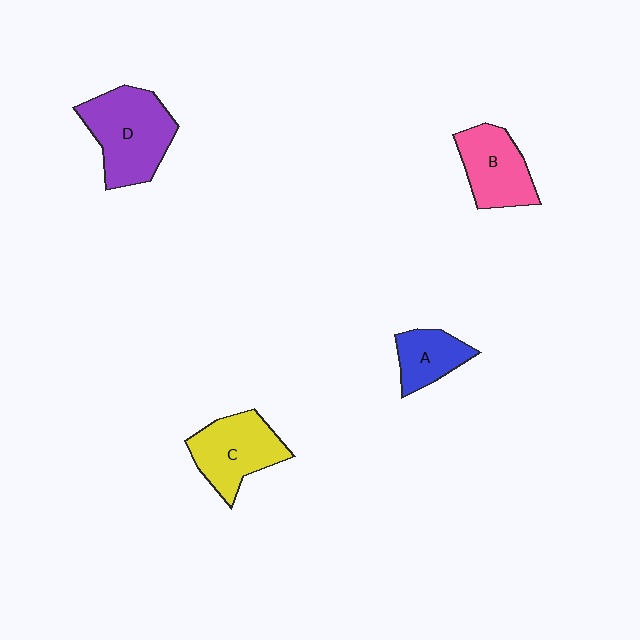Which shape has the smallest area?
Shape A (blue).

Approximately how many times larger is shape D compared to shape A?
Approximately 2.0 times.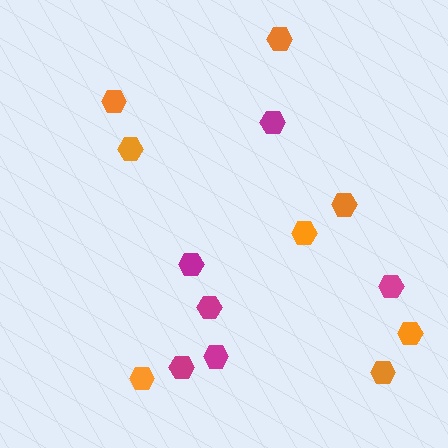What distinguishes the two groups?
There are 2 groups: one group of orange hexagons (8) and one group of magenta hexagons (6).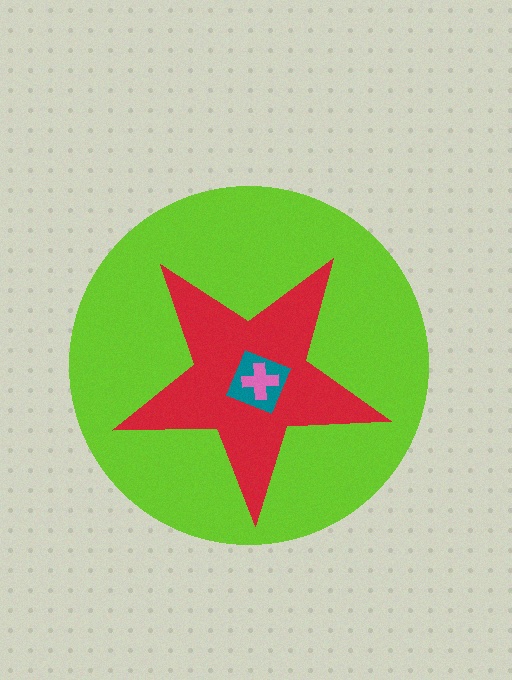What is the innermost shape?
The pink cross.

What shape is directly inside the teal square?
The pink cross.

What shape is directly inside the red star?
The teal square.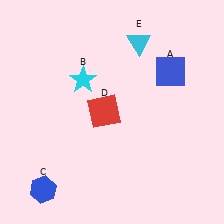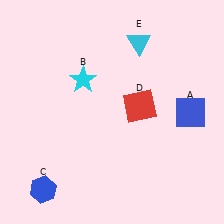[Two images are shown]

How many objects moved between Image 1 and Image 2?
2 objects moved between the two images.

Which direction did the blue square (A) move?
The blue square (A) moved down.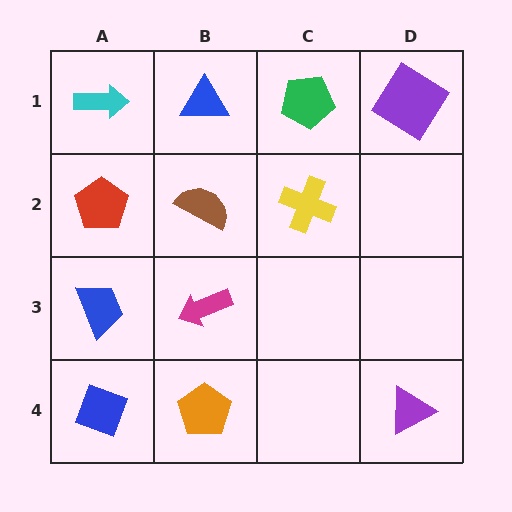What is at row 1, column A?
A cyan arrow.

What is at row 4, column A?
A blue diamond.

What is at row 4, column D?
A purple triangle.